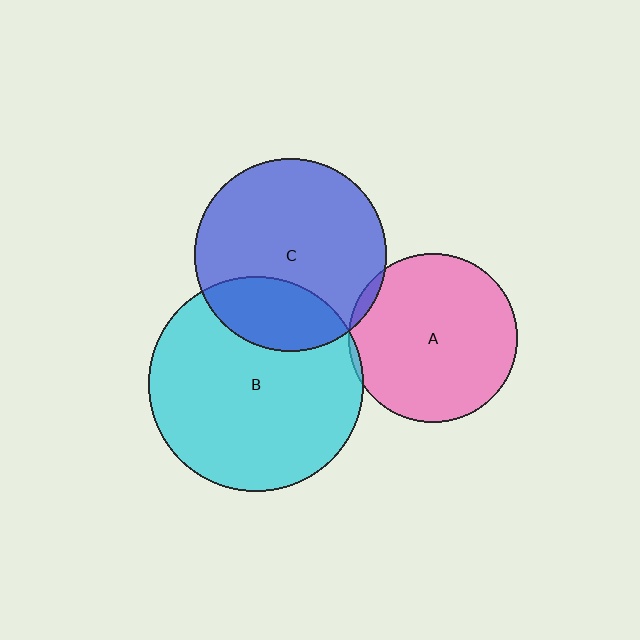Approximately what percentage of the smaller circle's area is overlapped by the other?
Approximately 5%.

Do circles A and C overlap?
Yes.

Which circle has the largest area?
Circle B (cyan).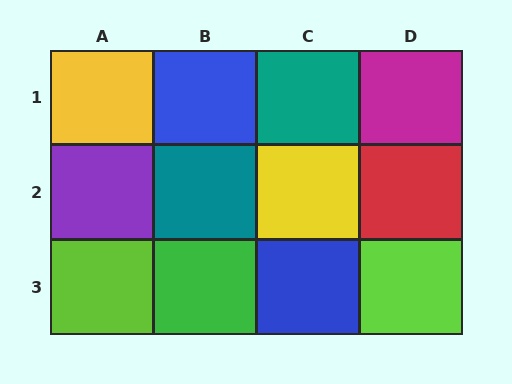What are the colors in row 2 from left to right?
Purple, teal, yellow, red.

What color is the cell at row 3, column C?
Blue.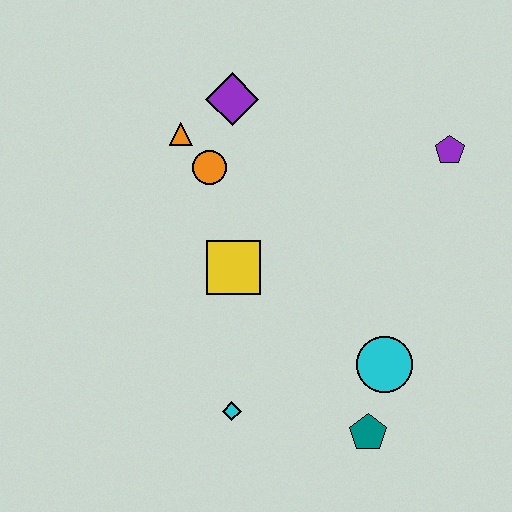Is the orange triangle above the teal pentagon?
Yes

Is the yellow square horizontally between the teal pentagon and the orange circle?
Yes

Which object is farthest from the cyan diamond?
The purple pentagon is farthest from the cyan diamond.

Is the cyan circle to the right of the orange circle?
Yes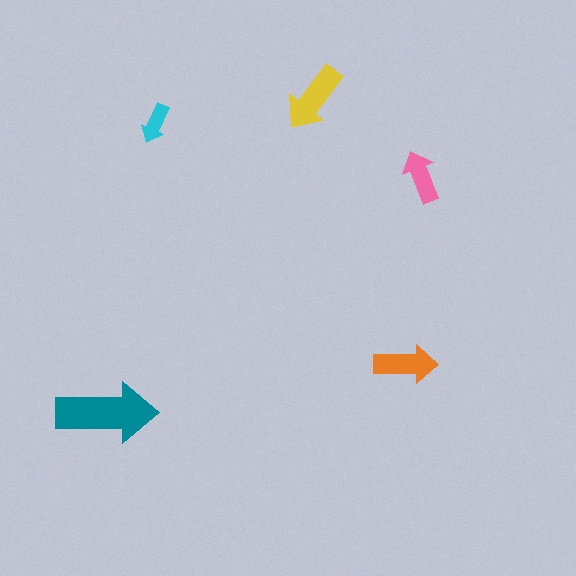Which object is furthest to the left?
The teal arrow is leftmost.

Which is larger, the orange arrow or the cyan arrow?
The orange one.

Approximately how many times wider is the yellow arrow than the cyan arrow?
About 2 times wider.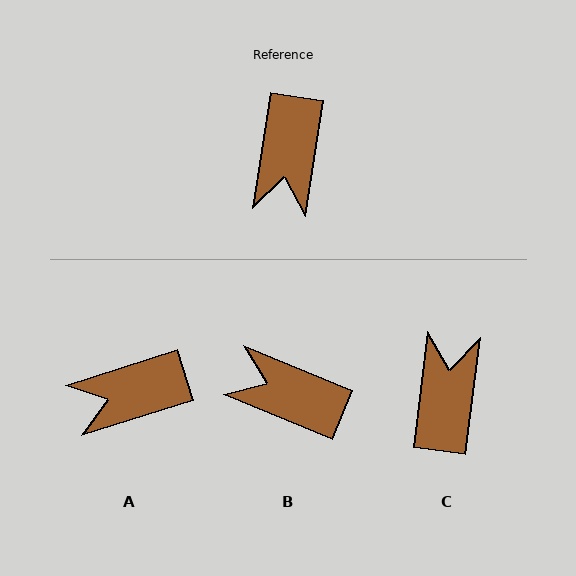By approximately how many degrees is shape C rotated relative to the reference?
Approximately 178 degrees clockwise.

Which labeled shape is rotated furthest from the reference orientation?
C, about 178 degrees away.